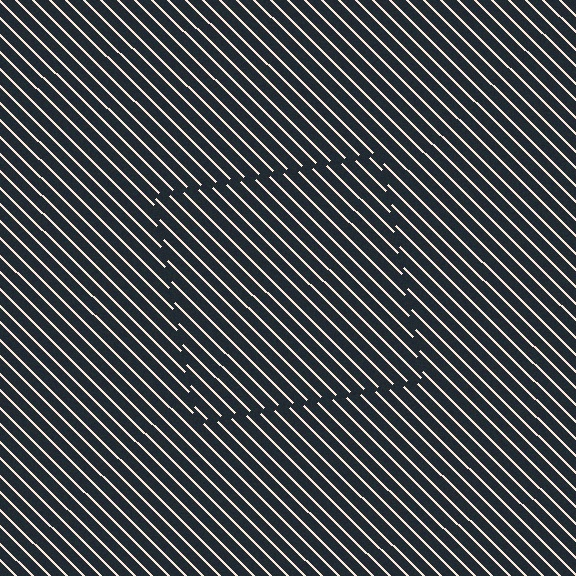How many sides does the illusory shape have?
4 sides — the line-ends trace a square.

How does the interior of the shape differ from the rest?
The interior of the shape contains the same grating, shifted by half a period — the contour is defined by the phase discontinuity where line-ends from the inner and outer gratings abut.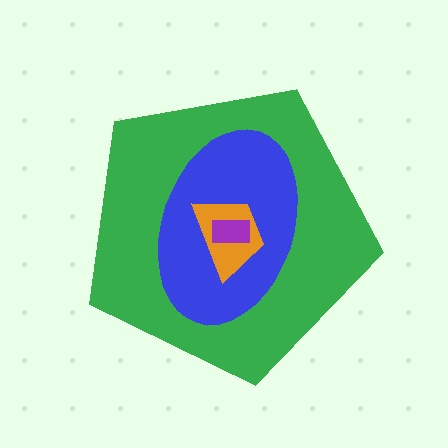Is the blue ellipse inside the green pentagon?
Yes.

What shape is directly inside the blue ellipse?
The orange trapezoid.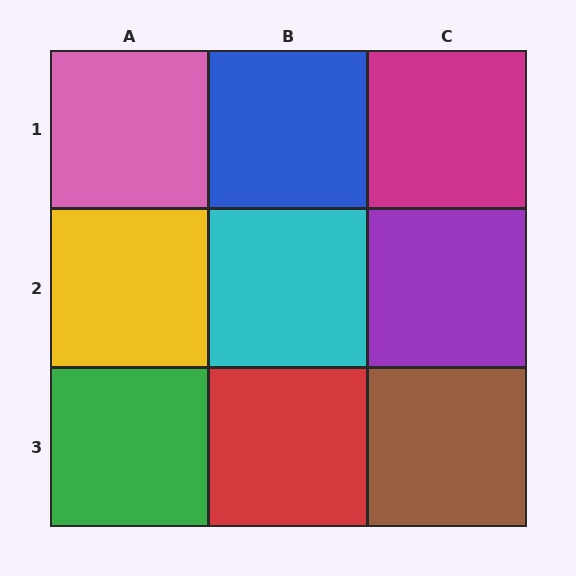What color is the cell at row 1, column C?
Magenta.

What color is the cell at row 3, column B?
Red.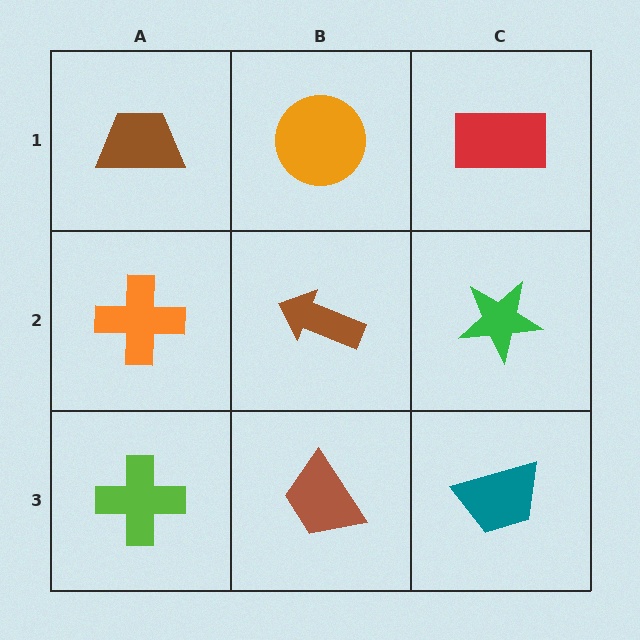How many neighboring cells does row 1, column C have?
2.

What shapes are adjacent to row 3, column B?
A brown arrow (row 2, column B), a lime cross (row 3, column A), a teal trapezoid (row 3, column C).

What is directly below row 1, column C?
A green star.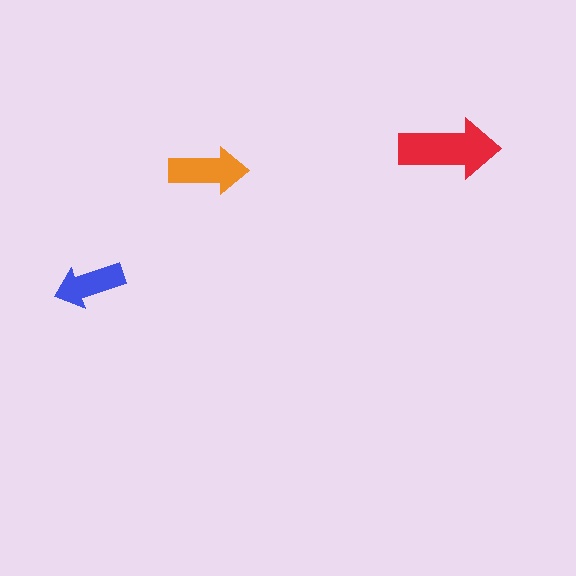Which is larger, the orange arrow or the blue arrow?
The orange one.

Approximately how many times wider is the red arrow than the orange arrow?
About 1.5 times wider.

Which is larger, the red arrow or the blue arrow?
The red one.